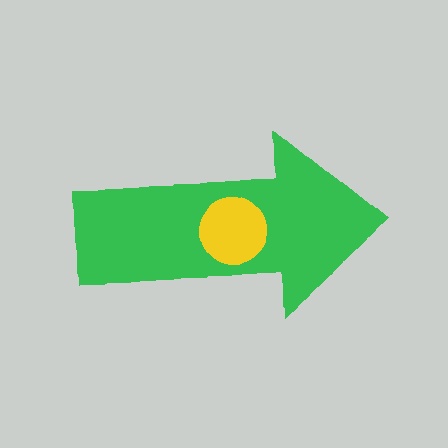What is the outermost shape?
The green arrow.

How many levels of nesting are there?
2.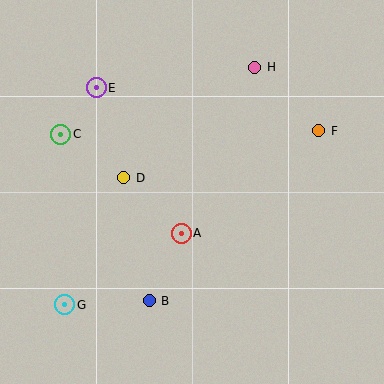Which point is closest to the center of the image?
Point A at (181, 233) is closest to the center.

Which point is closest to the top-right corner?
Point H is closest to the top-right corner.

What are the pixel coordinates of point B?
Point B is at (149, 301).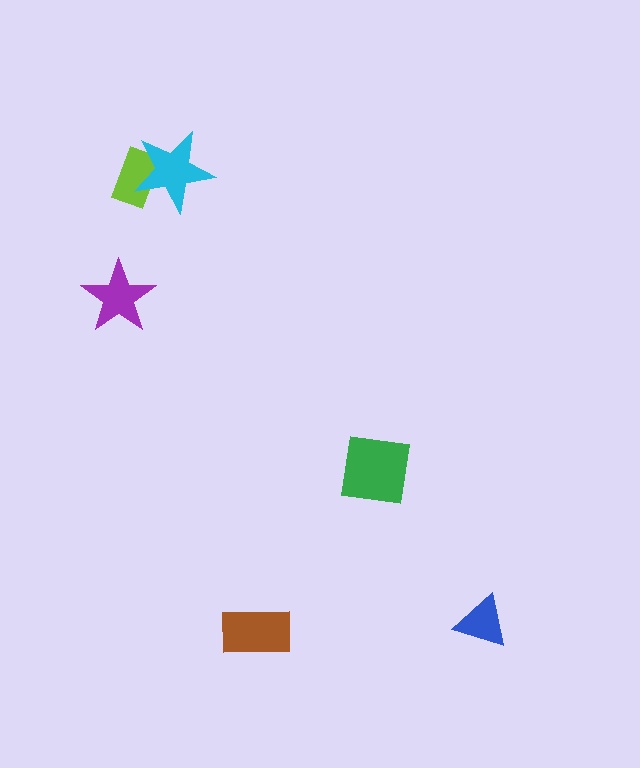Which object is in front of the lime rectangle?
The cyan star is in front of the lime rectangle.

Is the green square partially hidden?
No, no other shape covers it.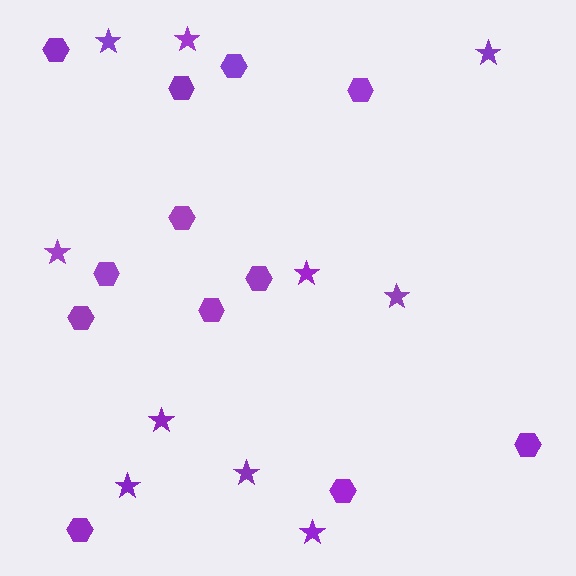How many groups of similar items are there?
There are 2 groups: one group of hexagons (12) and one group of stars (10).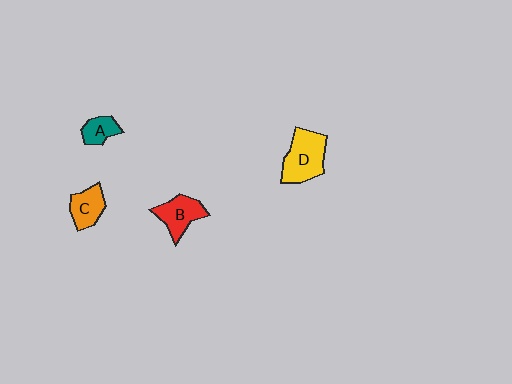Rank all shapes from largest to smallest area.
From largest to smallest: D (yellow), B (red), C (orange), A (teal).